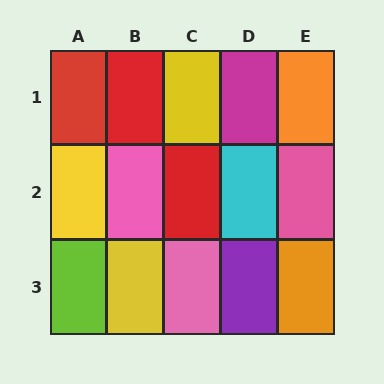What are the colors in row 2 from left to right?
Yellow, pink, red, cyan, pink.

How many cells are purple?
1 cell is purple.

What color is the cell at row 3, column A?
Lime.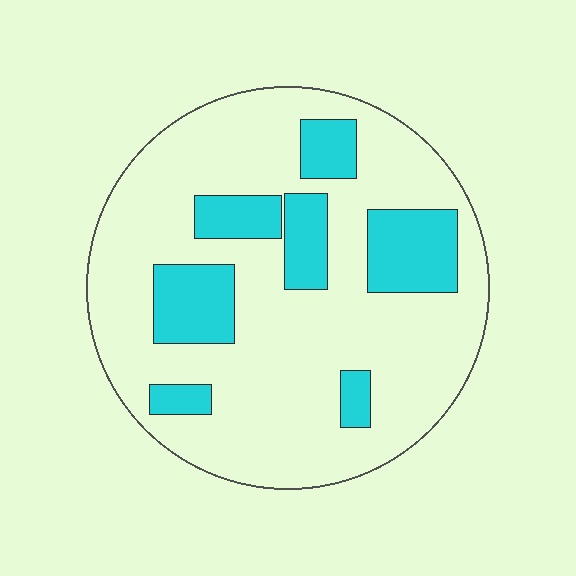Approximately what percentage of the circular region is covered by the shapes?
Approximately 25%.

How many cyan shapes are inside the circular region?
7.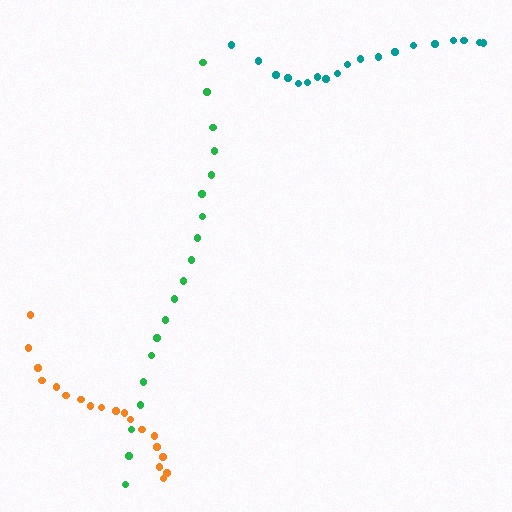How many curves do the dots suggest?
There are 3 distinct paths.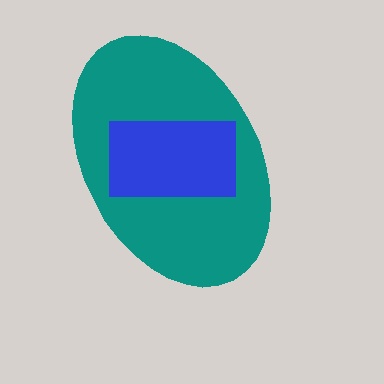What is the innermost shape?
The blue rectangle.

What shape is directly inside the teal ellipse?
The blue rectangle.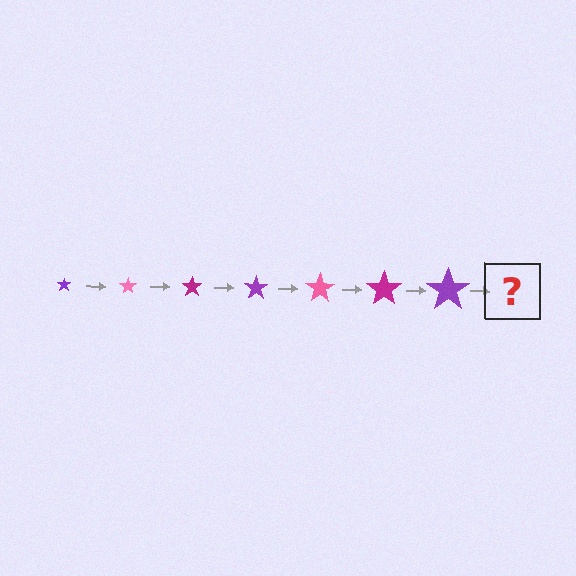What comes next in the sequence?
The next element should be a pink star, larger than the previous one.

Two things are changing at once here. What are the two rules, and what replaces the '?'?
The two rules are that the star grows larger each step and the color cycles through purple, pink, and magenta. The '?' should be a pink star, larger than the previous one.